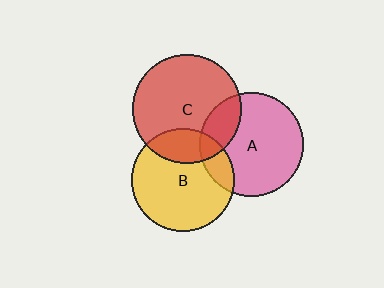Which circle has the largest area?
Circle C (red).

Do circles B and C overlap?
Yes.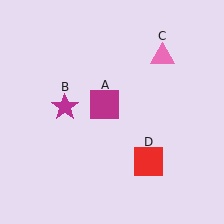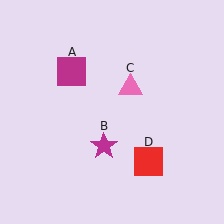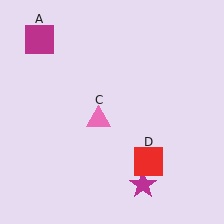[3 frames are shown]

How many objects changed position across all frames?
3 objects changed position: magenta square (object A), magenta star (object B), pink triangle (object C).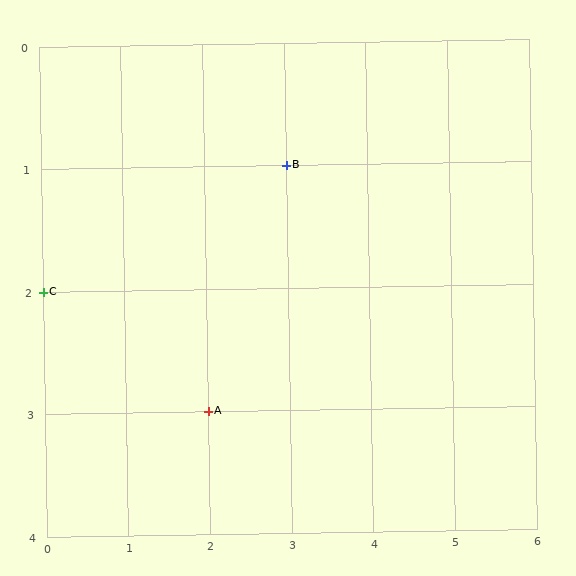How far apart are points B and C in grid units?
Points B and C are 3 columns and 1 row apart (about 3.2 grid units diagonally).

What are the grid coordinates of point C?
Point C is at grid coordinates (0, 2).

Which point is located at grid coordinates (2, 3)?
Point A is at (2, 3).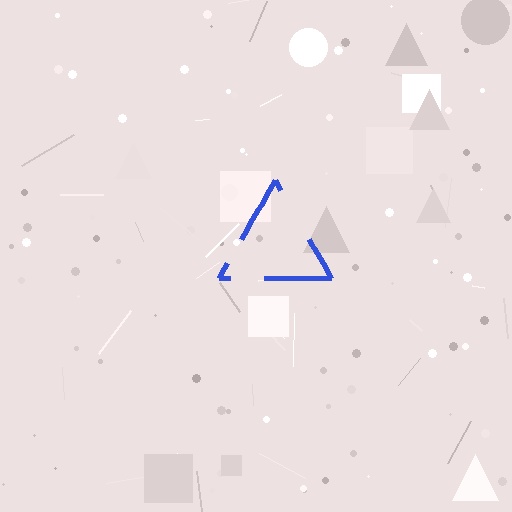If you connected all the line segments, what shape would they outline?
They would outline a triangle.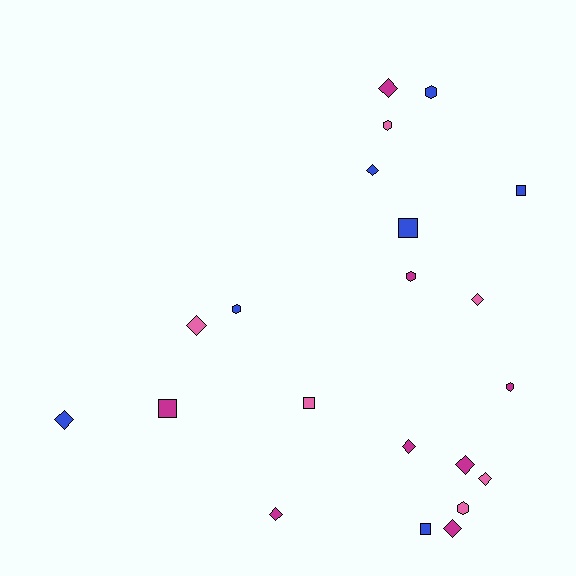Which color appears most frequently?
Magenta, with 8 objects.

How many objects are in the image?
There are 21 objects.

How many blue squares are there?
There are 3 blue squares.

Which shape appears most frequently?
Diamond, with 10 objects.